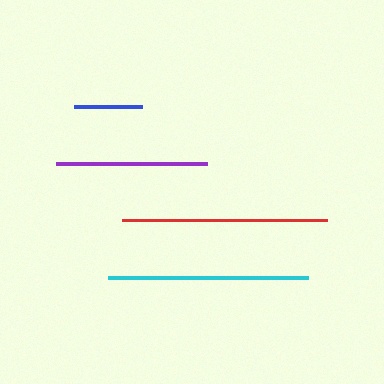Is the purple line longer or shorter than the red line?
The red line is longer than the purple line.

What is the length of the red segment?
The red segment is approximately 205 pixels long.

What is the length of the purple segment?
The purple segment is approximately 151 pixels long.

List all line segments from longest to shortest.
From longest to shortest: red, cyan, purple, blue.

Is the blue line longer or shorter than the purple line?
The purple line is longer than the blue line.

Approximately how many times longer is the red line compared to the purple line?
The red line is approximately 1.4 times the length of the purple line.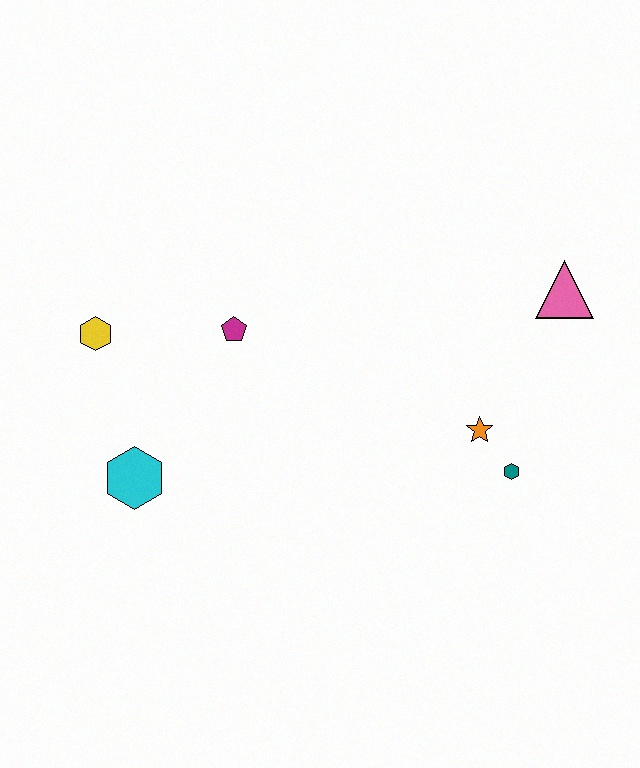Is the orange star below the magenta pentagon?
Yes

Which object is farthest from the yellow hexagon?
The pink triangle is farthest from the yellow hexagon.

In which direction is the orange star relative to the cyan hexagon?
The orange star is to the right of the cyan hexagon.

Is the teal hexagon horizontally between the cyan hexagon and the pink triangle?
Yes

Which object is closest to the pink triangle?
The orange star is closest to the pink triangle.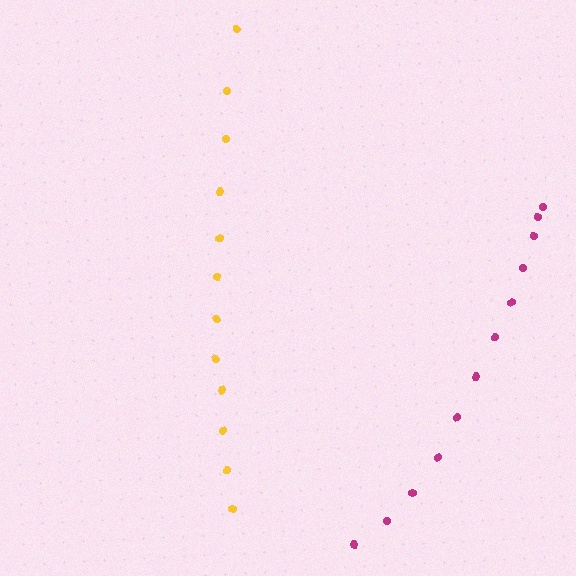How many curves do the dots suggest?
There are 2 distinct paths.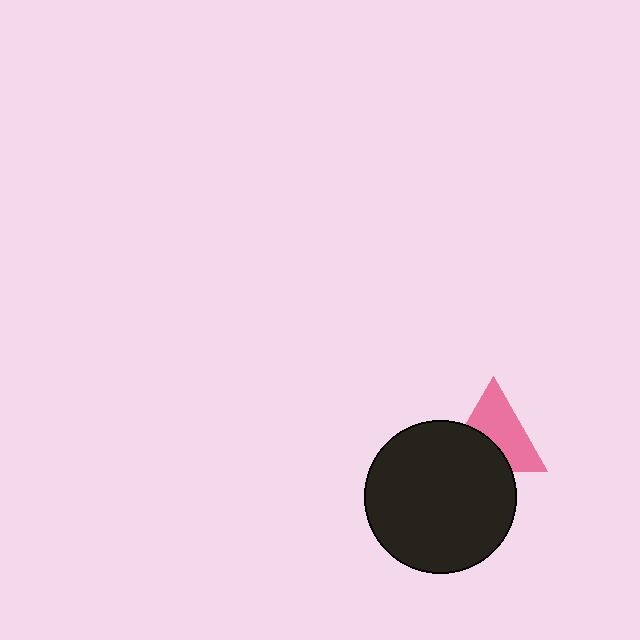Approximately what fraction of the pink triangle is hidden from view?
Roughly 40% of the pink triangle is hidden behind the black circle.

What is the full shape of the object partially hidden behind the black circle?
The partially hidden object is a pink triangle.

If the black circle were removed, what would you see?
You would see the complete pink triangle.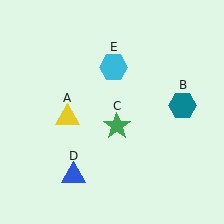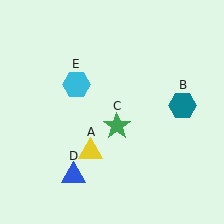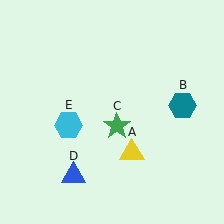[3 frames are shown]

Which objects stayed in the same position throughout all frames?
Teal hexagon (object B) and green star (object C) and blue triangle (object D) remained stationary.